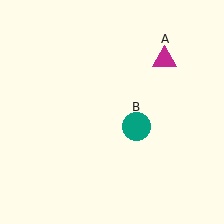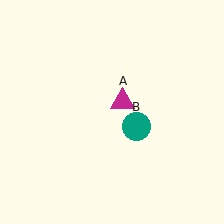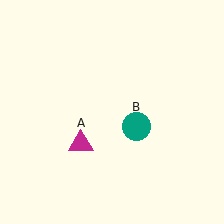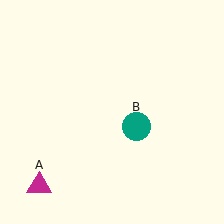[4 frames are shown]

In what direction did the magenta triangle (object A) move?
The magenta triangle (object A) moved down and to the left.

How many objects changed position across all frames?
1 object changed position: magenta triangle (object A).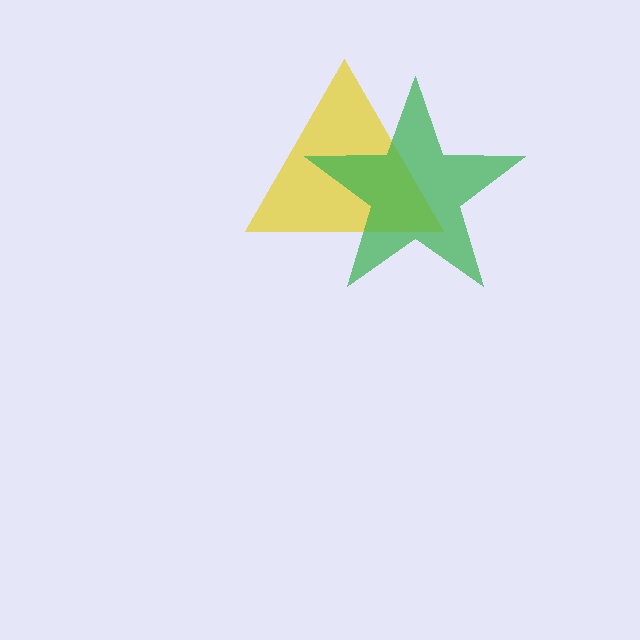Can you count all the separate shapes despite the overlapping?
Yes, there are 2 separate shapes.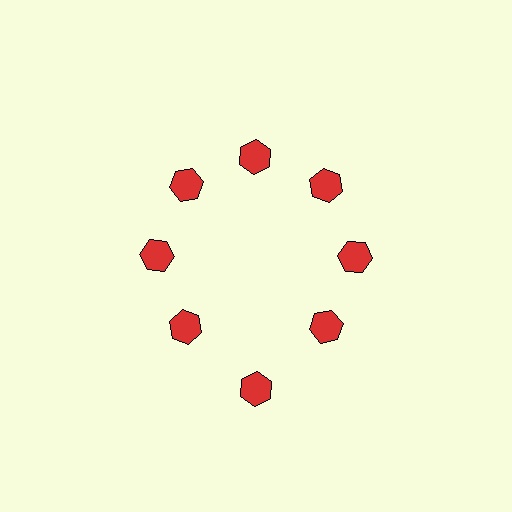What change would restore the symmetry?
The symmetry would be restored by moving it inward, back onto the ring so that all 8 hexagons sit at equal angles and equal distance from the center.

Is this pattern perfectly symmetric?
No. The 8 red hexagons are arranged in a ring, but one element near the 6 o'clock position is pushed outward from the center, breaking the 8-fold rotational symmetry.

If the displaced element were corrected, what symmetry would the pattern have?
It would have 8-fold rotational symmetry — the pattern would map onto itself every 45 degrees.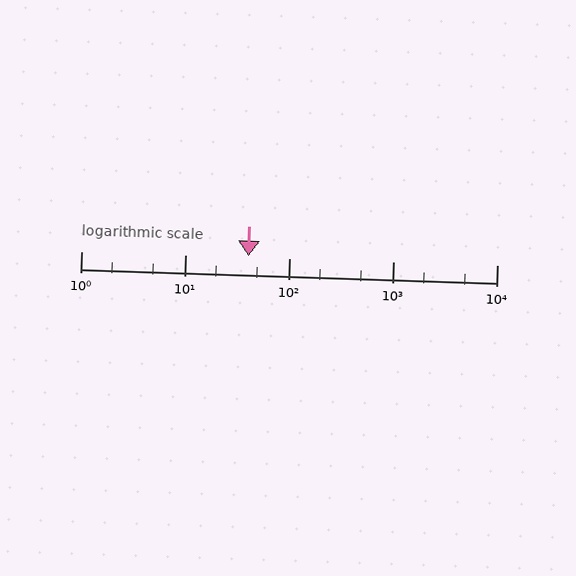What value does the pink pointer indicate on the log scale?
The pointer indicates approximately 41.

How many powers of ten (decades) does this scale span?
The scale spans 4 decades, from 1 to 10000.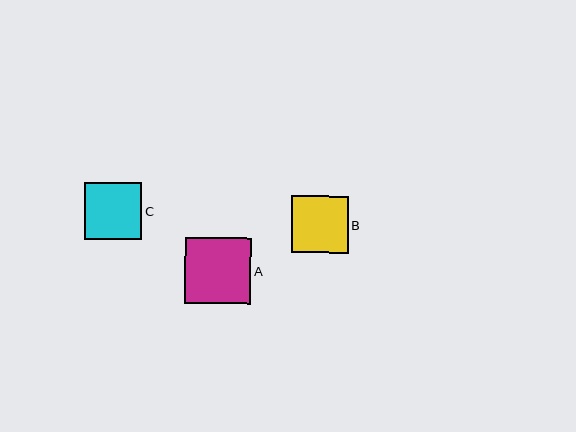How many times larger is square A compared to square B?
Square A is approximately 1.2 times the size of square B.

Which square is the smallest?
Square B is the smallest with a size of approximately 57 pixels.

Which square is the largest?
Square A is the largest with a size of approximately 66 pixels.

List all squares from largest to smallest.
From largest to smallest: A, C, B.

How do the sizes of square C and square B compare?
Square C and square B are approximately the same size.